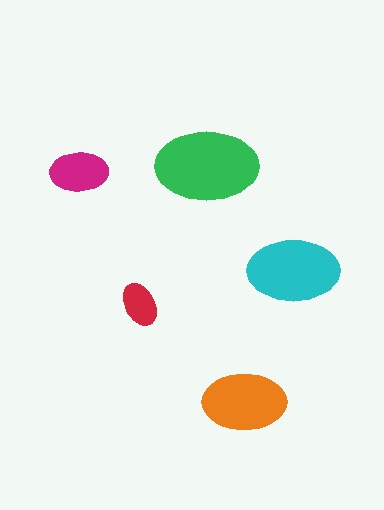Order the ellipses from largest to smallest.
the green one, the cyan one, the orange one, the magenta one, the red one.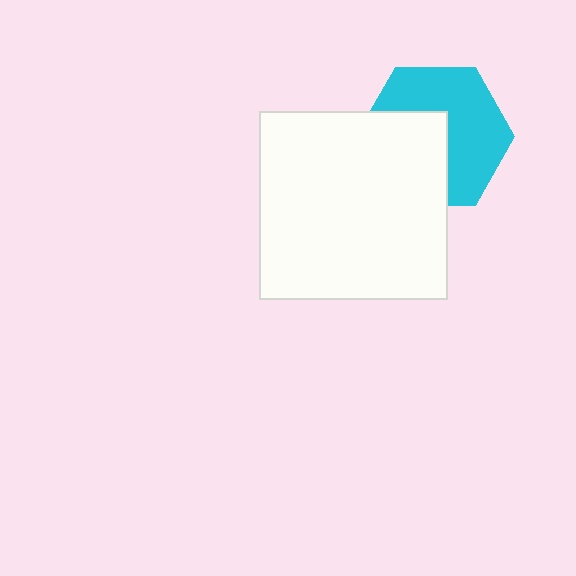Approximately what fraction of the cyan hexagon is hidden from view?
Roughly 43% of the cyan hexagon is hidden behind the white square.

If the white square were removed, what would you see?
You would see the complete cyan hexagon.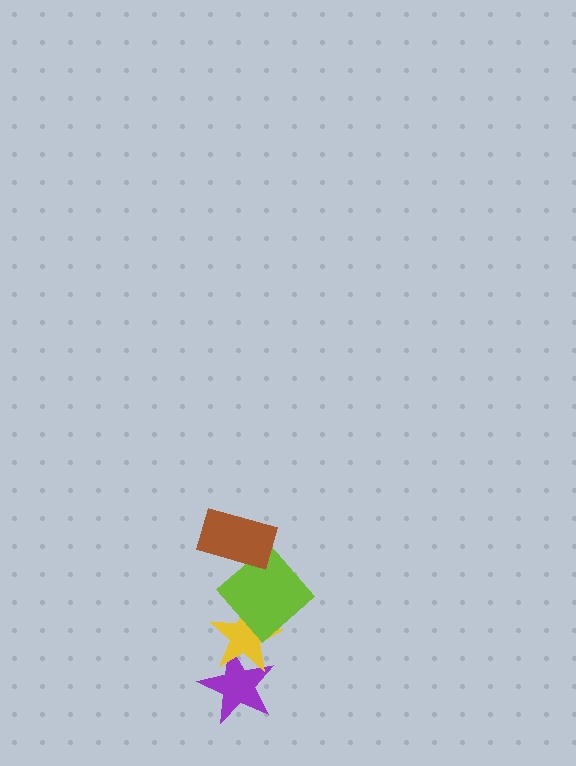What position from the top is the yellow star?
The yellow star is 3rd from the top.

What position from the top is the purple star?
The purple star is 4th from the top.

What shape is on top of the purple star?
The yellow star is on top of the purple star.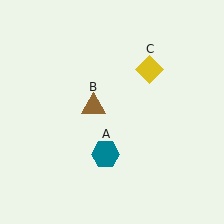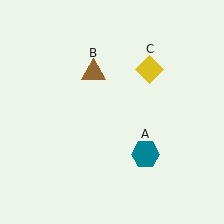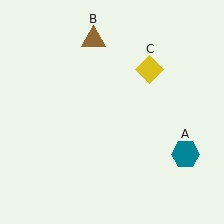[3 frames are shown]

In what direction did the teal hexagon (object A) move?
The teal hexagon (object A) moved right.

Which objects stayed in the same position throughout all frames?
Yellow diamond (object C) remained stationary.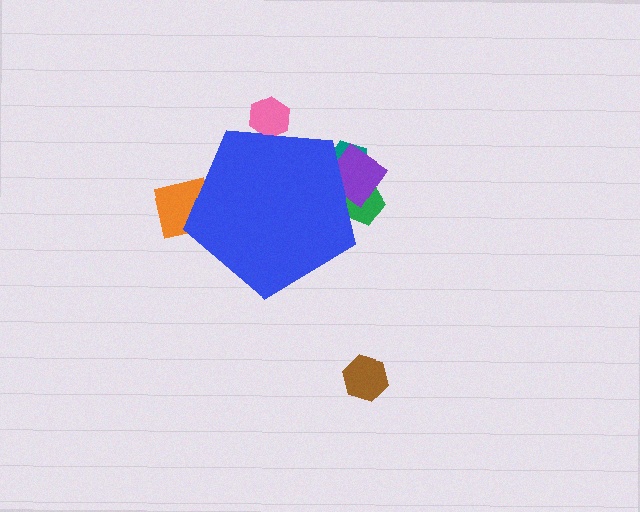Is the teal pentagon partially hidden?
Yes, the teal pentagon is partially hidden behind the blue pentagon.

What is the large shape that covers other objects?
A blue pentagon.